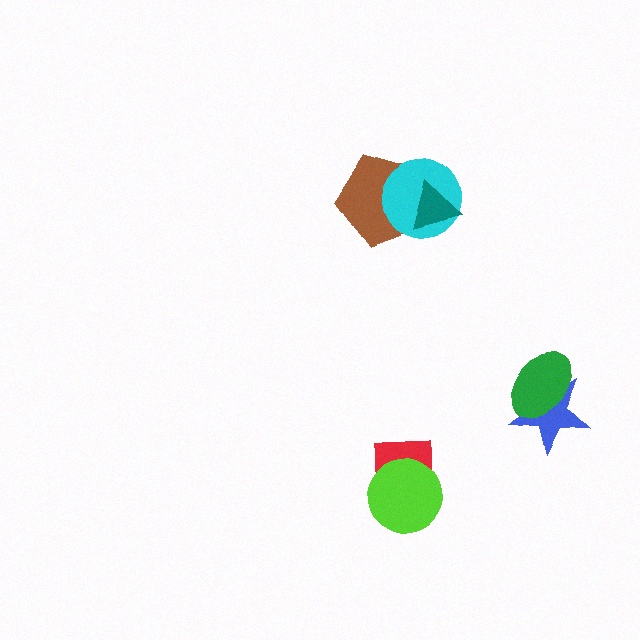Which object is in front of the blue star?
The green ellipse is in front of the blue star.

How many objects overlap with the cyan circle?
2 objects overlap with the cyan circle.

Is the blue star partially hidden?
Yes, it is partially covered by another shape.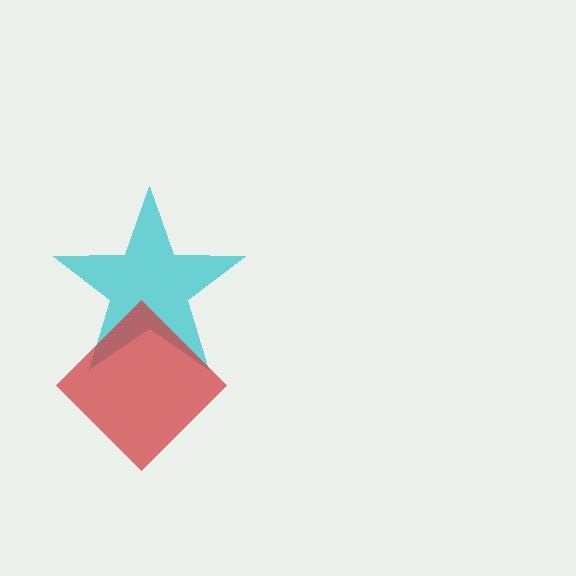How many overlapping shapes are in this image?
There are 2 overlapping shapes in the image.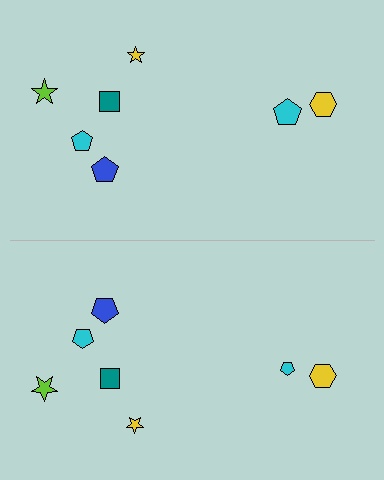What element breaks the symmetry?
The cyan pentagon on the bottom side has a different size than its mirror counterpart.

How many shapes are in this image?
There are 14 shapes in this image.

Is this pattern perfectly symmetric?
No, the pattern is not perfectly symmetric. The cyan pentagon on the bottom side has a different size than its mirror counterpart.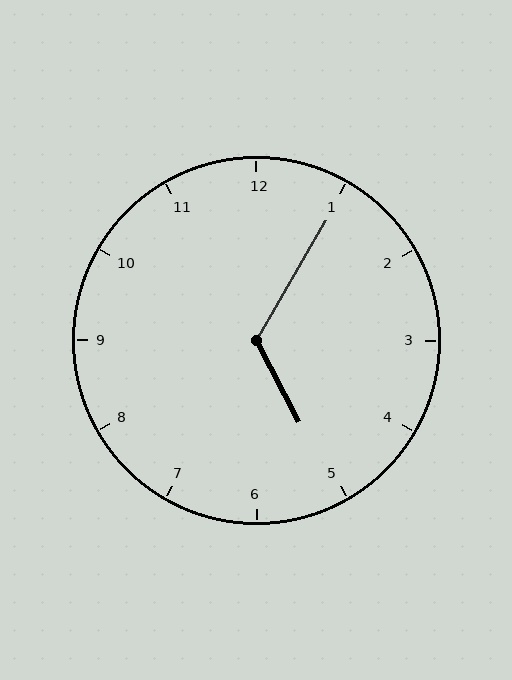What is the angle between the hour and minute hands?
Approximately 122 degrees.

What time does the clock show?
5:05.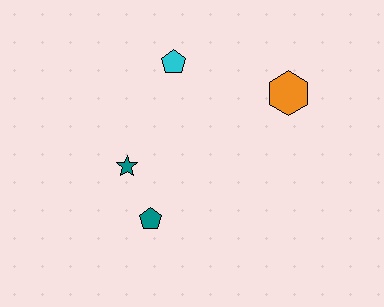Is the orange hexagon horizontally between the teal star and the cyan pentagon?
No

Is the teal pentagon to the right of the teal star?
Yes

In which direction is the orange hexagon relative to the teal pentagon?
The orange hexagon is to the right of the teal pentagon.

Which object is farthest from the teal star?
The orange hexagon is farthest from the teal star.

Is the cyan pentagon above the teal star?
Yes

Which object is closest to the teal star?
The teal pentagon is closest to the teal star.